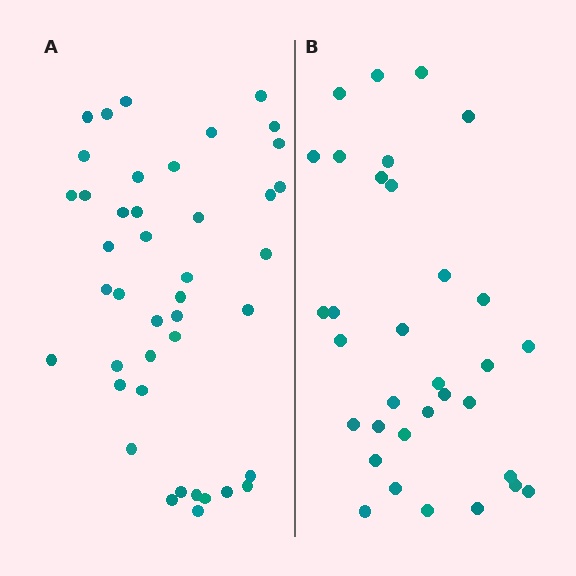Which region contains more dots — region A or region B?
Region A (the left region) has more dots.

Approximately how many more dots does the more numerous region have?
Region A has roughly 8 or so more dots than region B.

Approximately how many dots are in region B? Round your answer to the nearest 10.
About 30 dots. (The exact count is 33, which rounds to 30.)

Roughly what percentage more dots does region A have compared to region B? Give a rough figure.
About 25% more.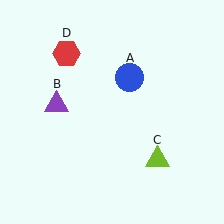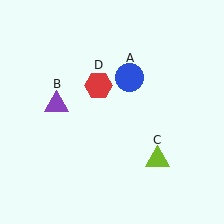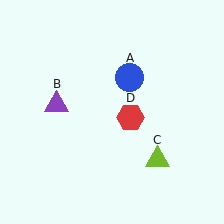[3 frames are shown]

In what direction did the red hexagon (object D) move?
The red hexagon (object D) moved down and to the right.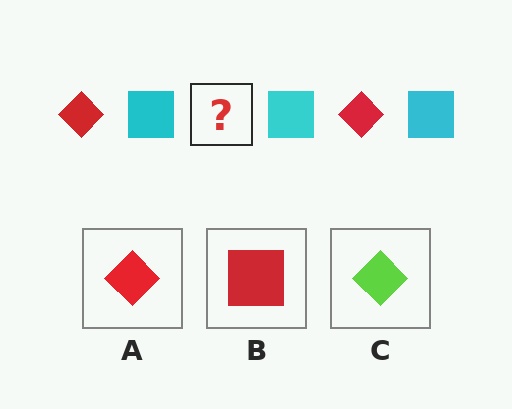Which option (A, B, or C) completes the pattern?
A.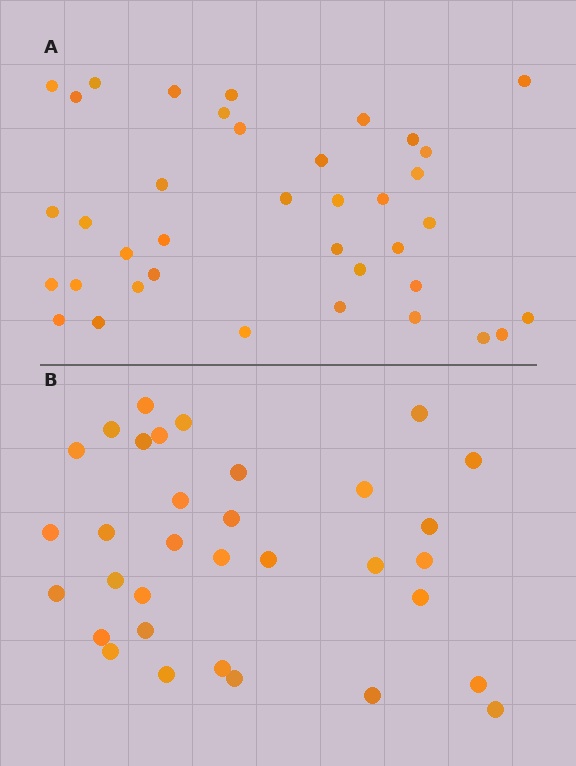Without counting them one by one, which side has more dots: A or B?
Region A (the top region) has more dots.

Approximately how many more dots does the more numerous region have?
Region A has about 5 more dots than region B.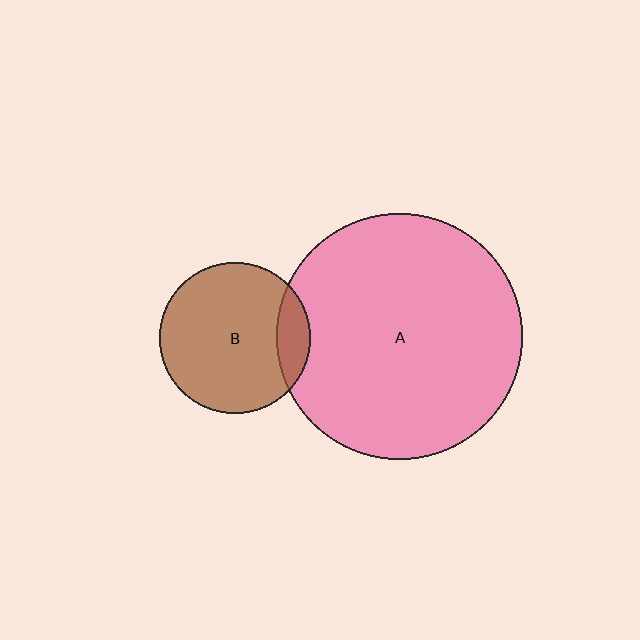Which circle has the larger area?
Circle A (pink).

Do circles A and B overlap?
Yes.